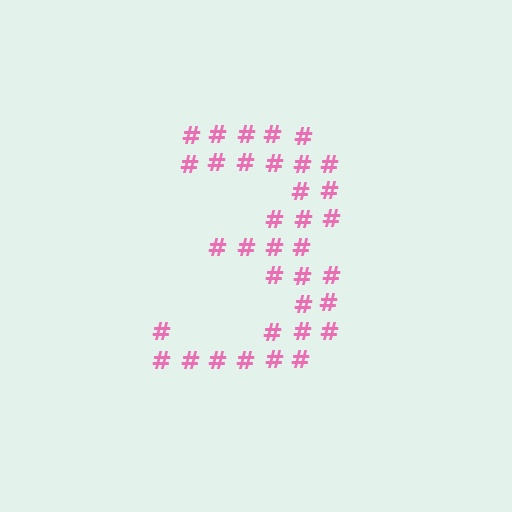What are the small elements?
The small elements are hash symbols.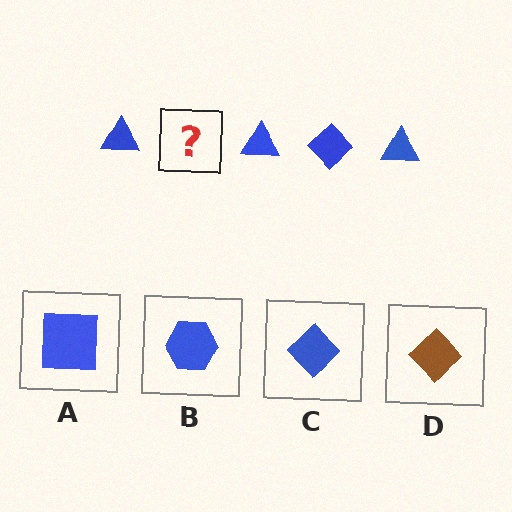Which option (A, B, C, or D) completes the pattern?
C.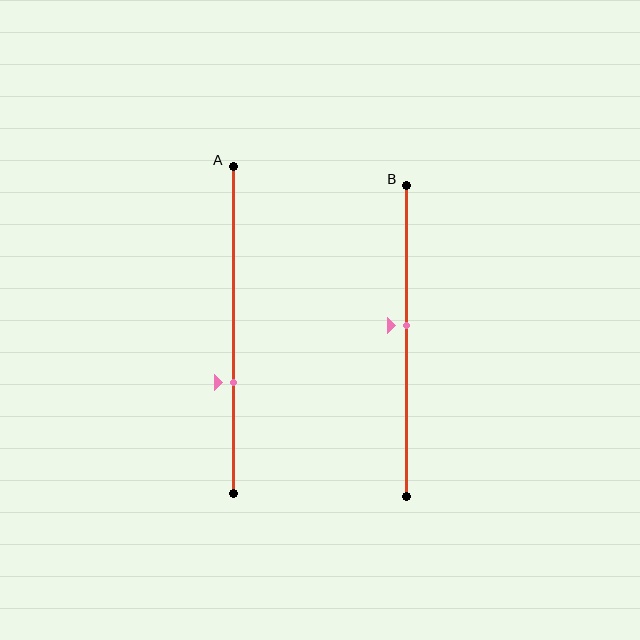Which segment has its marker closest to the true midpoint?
Segment B has its marker closest to the true midpoint.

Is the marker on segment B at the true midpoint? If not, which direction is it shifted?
No, the marker on segment B is shifted upward by about 5% of the segment length.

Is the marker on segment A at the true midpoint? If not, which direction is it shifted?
No, the marker on segment A is shifted downward by about 16% of the segment length.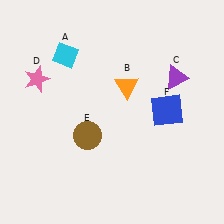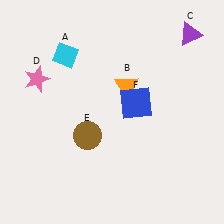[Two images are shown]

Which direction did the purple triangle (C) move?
The purple triangle (C) moved up.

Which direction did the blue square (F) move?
The blue square (F) moved left.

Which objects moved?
The objects that moved are: the purple triangle (C), the blue square (F).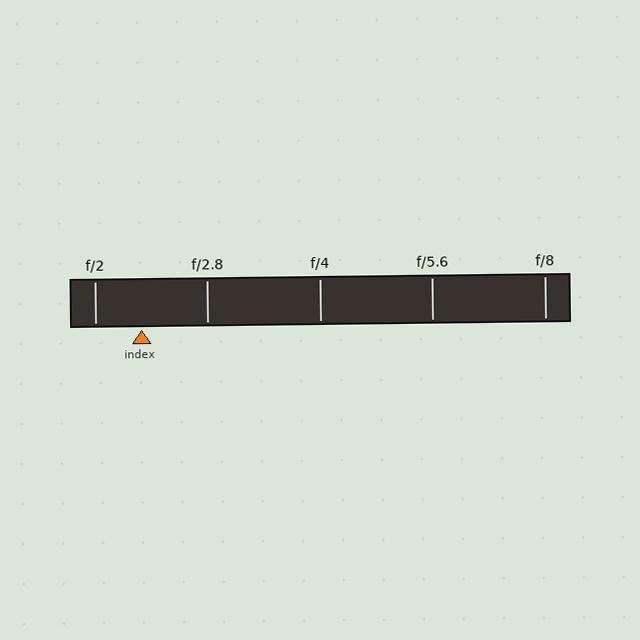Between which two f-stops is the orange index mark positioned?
The index mark is between f/2 and f/2.8.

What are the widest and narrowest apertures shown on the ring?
The widest aperture shown is f/2 and the narrowest is f/8.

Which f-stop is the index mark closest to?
The index mark is closest to f/2.